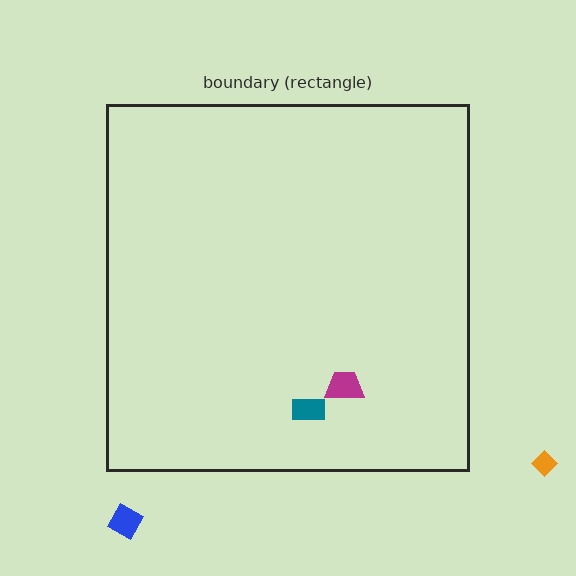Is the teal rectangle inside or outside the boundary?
Inside.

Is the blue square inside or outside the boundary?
Outside.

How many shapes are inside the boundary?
2 inside, 2 outside.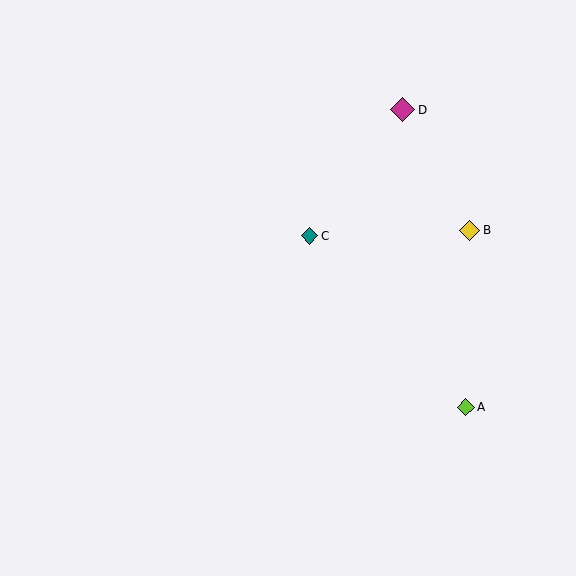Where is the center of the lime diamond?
The center of the lime diamond is at (466, 407).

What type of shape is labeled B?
Shape B is a yellow diamond.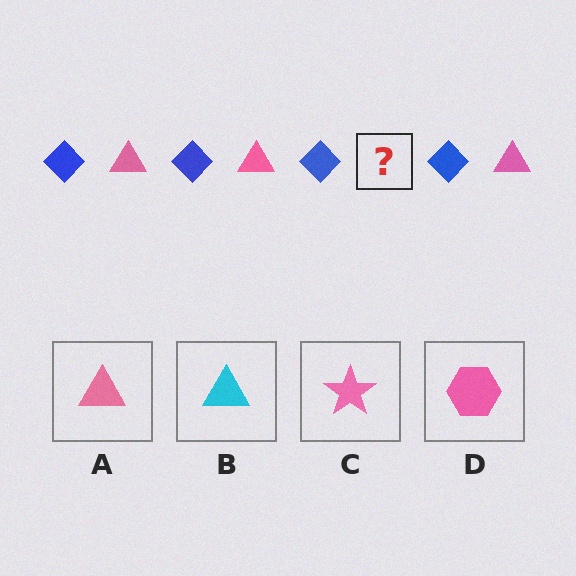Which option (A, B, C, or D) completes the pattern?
A.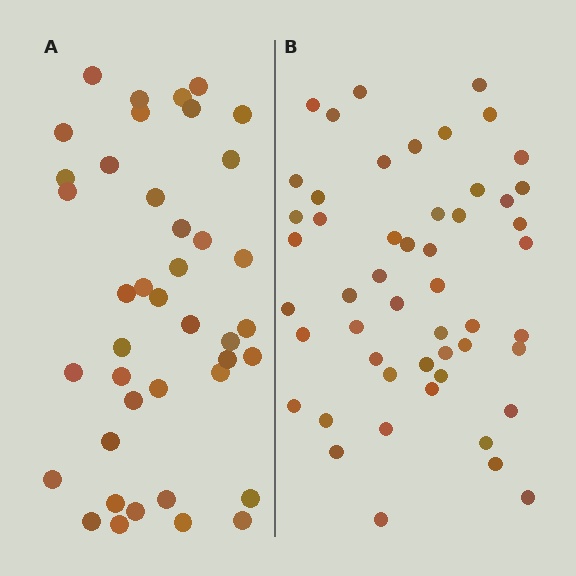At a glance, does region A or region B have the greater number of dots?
Region B (the right region) has more dots.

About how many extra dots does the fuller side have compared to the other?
Region B has roughly 10 or so more dots than region A.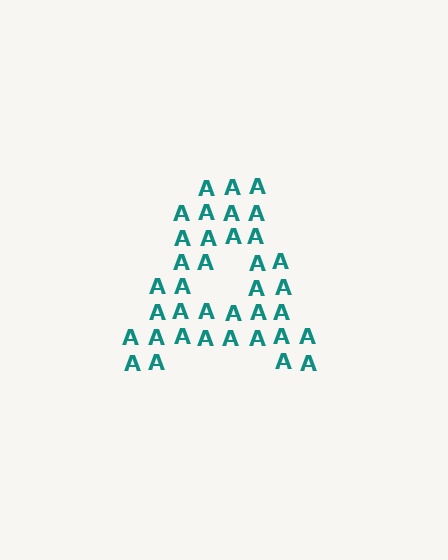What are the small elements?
The small elements are letter A's.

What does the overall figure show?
The overall figure shows the letter A.